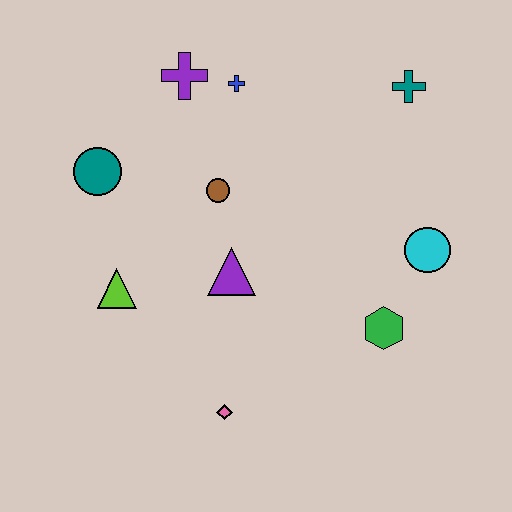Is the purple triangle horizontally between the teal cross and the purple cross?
Yes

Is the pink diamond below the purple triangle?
Yes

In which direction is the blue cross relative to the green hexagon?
The blue cross is above the green hexagon.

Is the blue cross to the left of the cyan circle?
Yes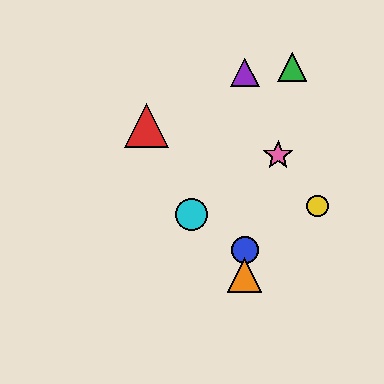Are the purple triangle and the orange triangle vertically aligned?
Yes, both are at x≈245.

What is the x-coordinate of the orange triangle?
The orange triangle is at x≈245.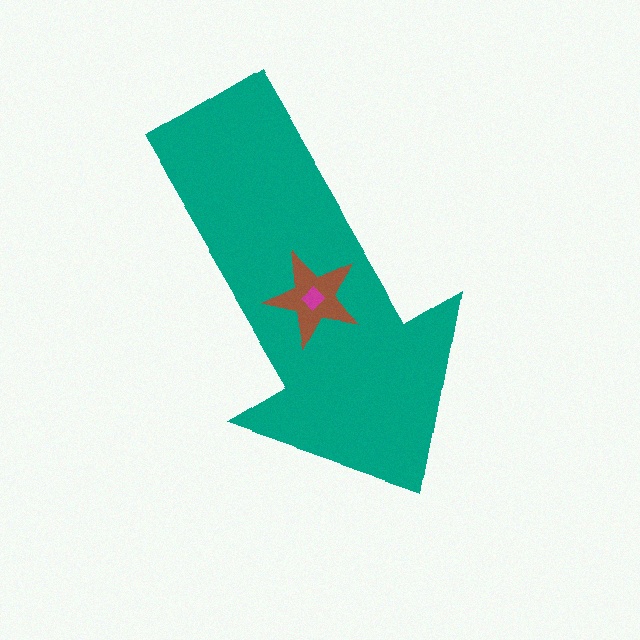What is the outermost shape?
The teal arrow.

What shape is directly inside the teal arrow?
The brown star.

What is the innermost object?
The magenta diamond.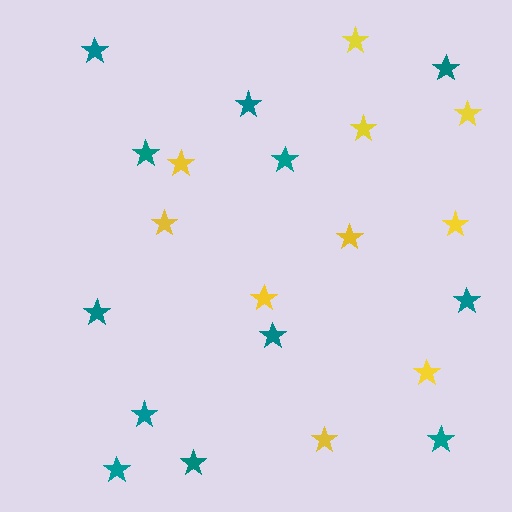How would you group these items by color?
There are 2 groups: one group of teal stars (12) and one group of yellow stars (10).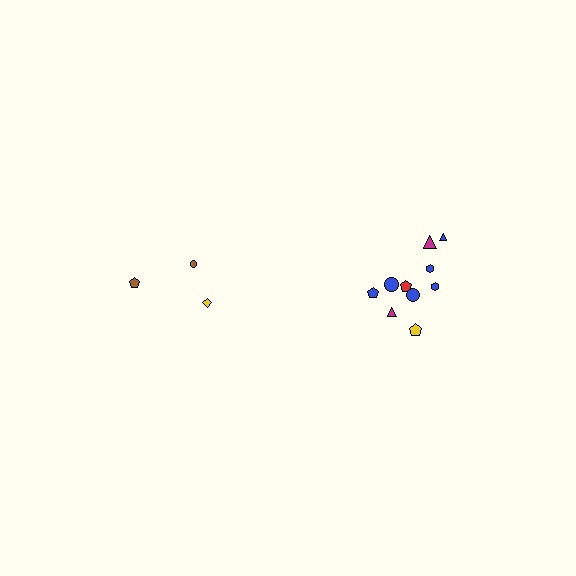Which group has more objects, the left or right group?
The right group.